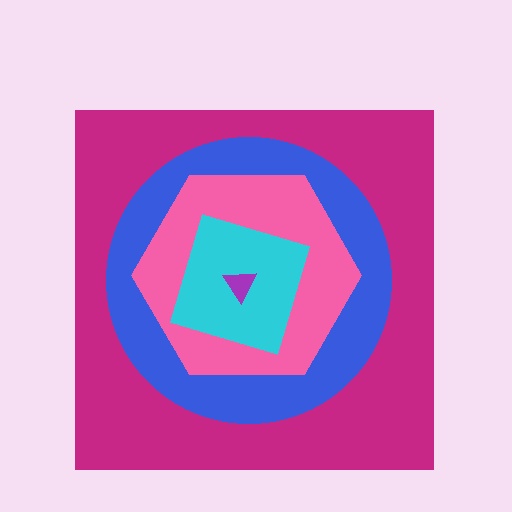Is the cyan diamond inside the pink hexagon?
Yes.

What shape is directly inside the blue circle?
The pink hexagon.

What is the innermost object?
The purple triangle.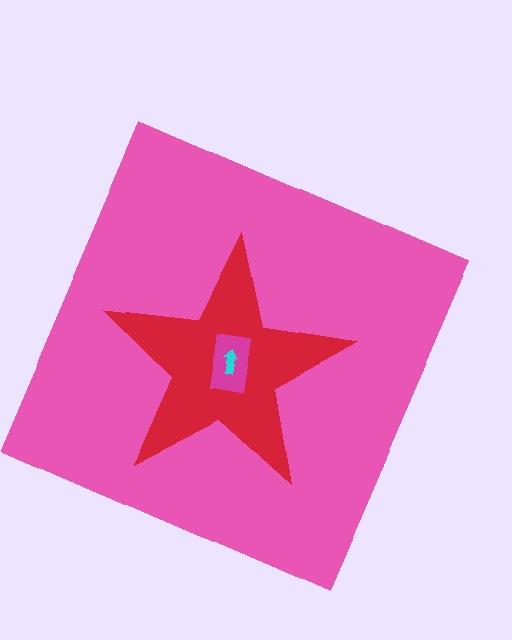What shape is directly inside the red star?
The magenta rectangle.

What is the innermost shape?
The cyan arrow.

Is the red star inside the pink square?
Yes.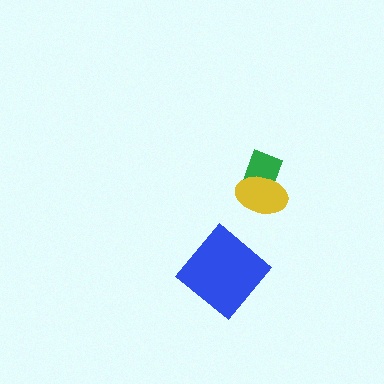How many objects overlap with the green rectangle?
1 object overlaps with the green rectangle.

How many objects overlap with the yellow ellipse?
1 object overlaps with the yellow ellipse.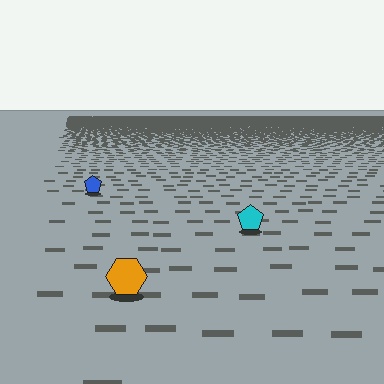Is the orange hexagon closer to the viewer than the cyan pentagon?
Yes. The orange hexagon is closer — you can tell from the texture gradient: the ground texture is coarser near it.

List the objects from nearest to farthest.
From nearest to farthest: the orange hexagon, the cyan pentagon, the blue pentagon.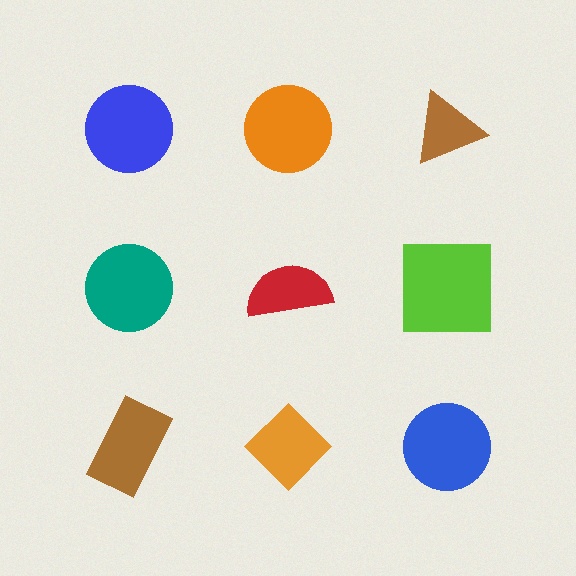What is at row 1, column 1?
A blue circle.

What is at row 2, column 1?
A teal circle.